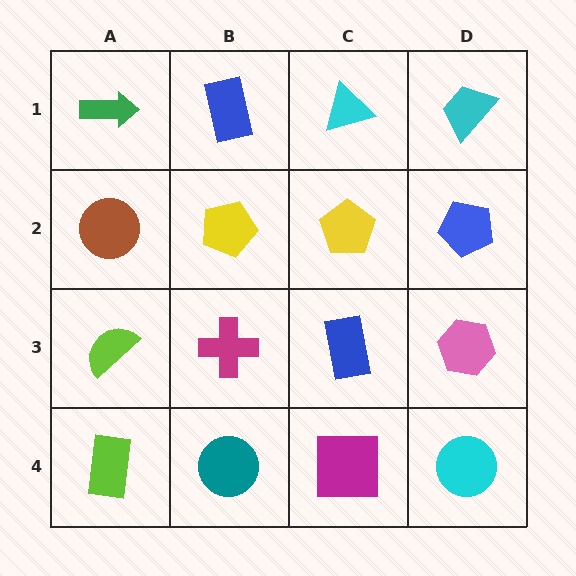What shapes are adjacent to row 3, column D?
A blue pentagon (row 2, column D), a cyan circle (row 4, column D), a blue rectangle (row 3, column C).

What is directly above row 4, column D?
A pink hexagon.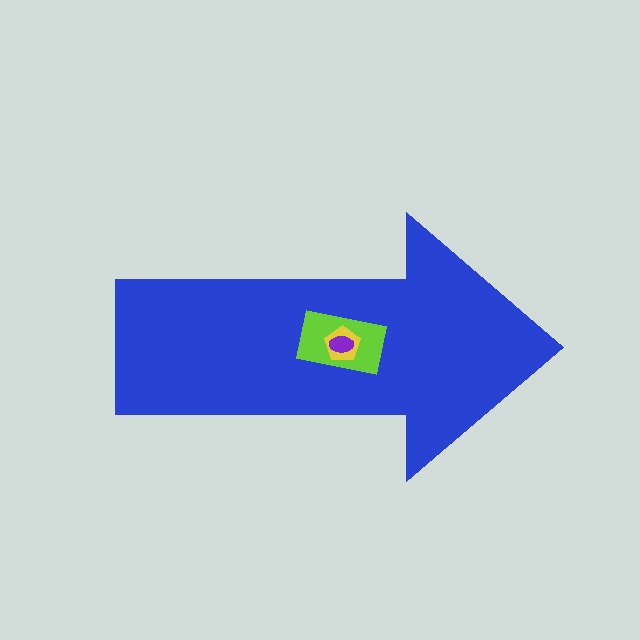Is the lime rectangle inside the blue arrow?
Yes.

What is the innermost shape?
The purple ellipse.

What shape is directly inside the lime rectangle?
The yellow pentagon.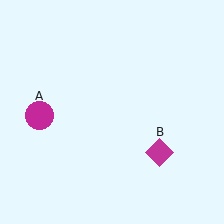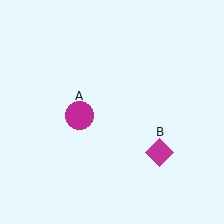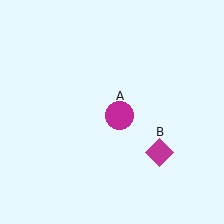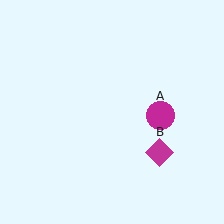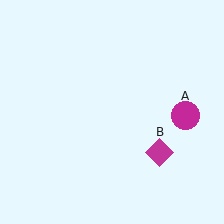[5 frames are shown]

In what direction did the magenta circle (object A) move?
The magenta circle (object A) moved right.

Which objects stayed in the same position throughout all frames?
Magenta diamond (object B) remained stationary.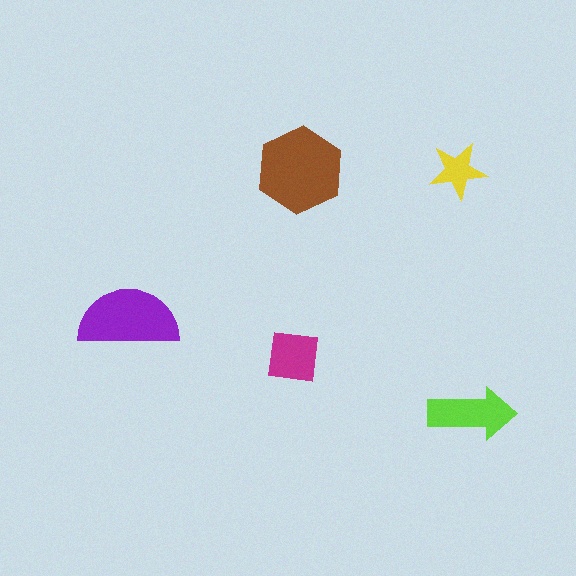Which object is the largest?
The brown hexagon.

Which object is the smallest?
The yellow star.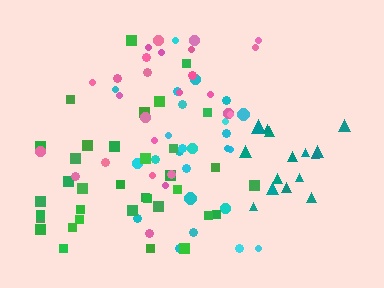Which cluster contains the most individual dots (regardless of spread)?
Green (35).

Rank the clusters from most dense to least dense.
teal, cyan, green, pink.